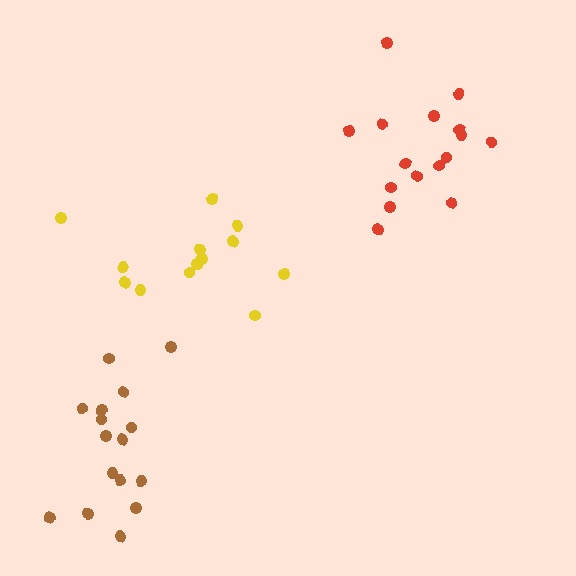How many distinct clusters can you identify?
There are 3 distinct clusters.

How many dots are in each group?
Group 1: 16 dots, Group 2: 16 dots, Group 3: 13 dots (45 total).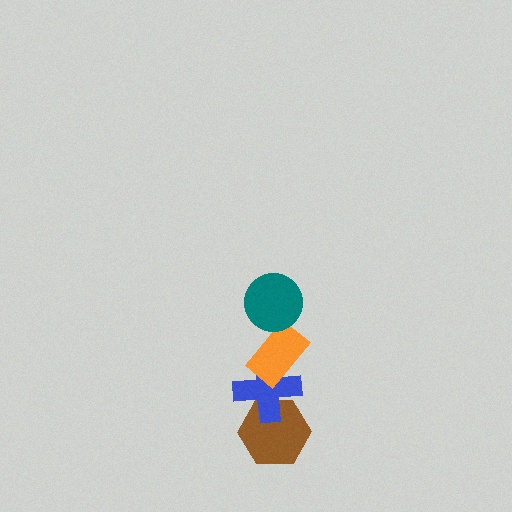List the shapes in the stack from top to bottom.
From top to bottom: the teal circle, the orange rectangle, the blue cross, the brown hexagon.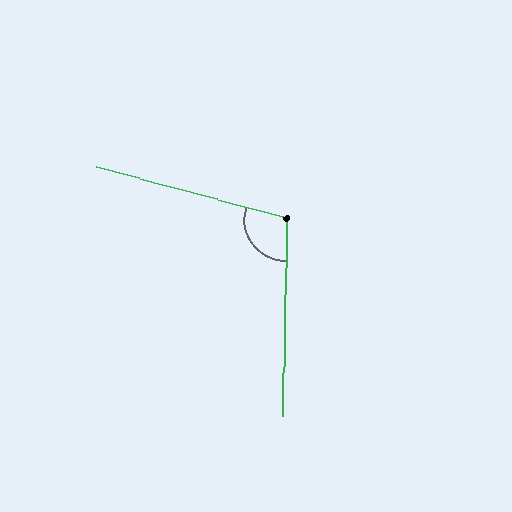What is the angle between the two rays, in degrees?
Approximately 104 degrees.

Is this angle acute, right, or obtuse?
It is obtuse.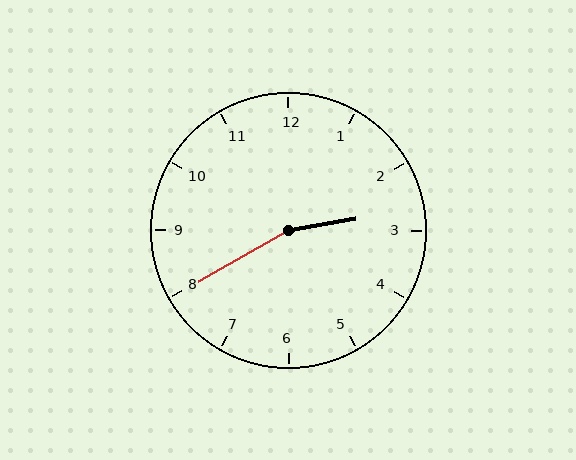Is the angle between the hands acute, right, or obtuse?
It is obtuse.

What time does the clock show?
2:40.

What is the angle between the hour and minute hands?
Approximately 160 degrees.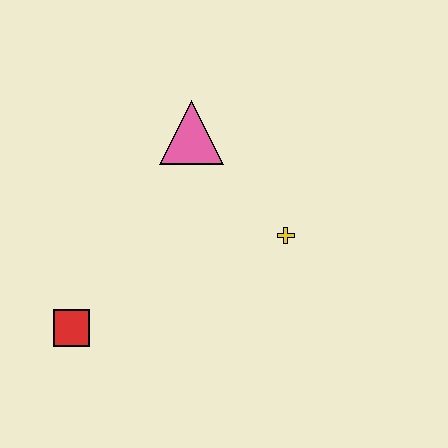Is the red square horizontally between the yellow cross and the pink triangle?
No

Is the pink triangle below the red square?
No